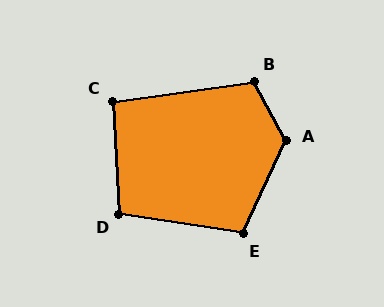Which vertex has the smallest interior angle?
C, at approximately 95 degrees.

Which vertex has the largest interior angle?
A, at approximately 127 degrees.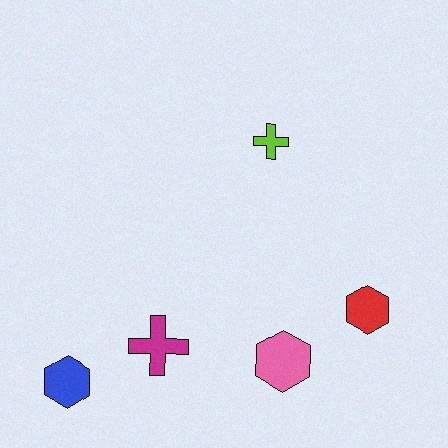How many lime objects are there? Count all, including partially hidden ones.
There is 1 lime object.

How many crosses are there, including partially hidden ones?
There are 2 crosses.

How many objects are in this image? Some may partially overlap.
There are 5 objects.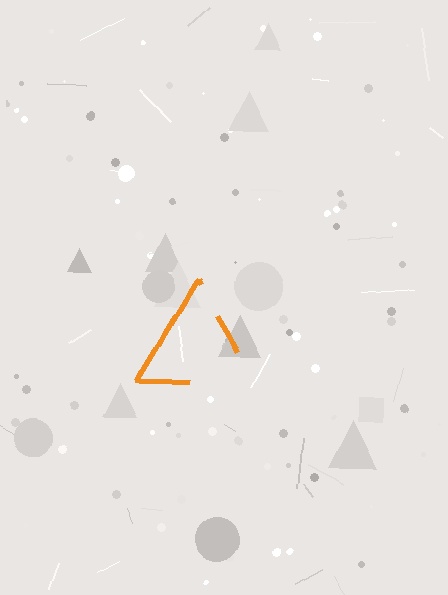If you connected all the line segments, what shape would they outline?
They would outline a triangle.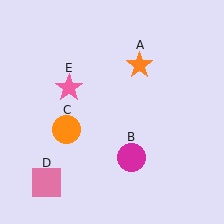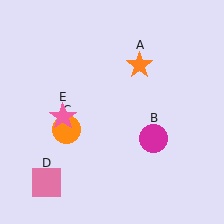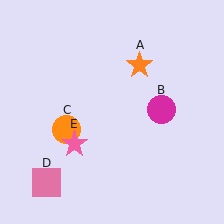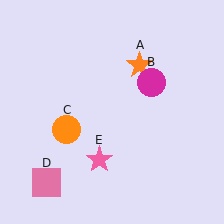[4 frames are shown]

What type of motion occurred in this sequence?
The magenta circle (object B), pink star (object E) rotated counterclockwise around the center of the scene.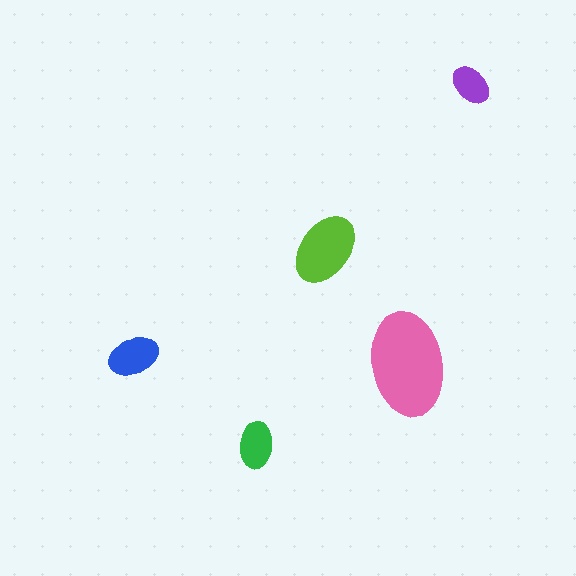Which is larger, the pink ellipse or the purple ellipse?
The pink one.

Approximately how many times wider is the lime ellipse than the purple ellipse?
About 1.5 times wider.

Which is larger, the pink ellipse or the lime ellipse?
The pink one.